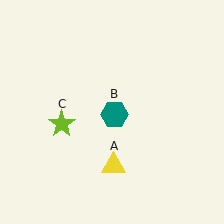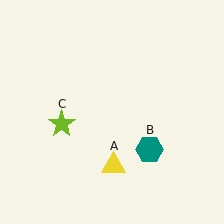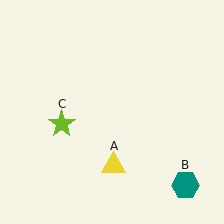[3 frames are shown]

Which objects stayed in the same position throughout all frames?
Yellow triangle (object A) and lime star (object C) remained stationary.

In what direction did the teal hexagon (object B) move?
The teal hexagon (object B) moved down and to the right.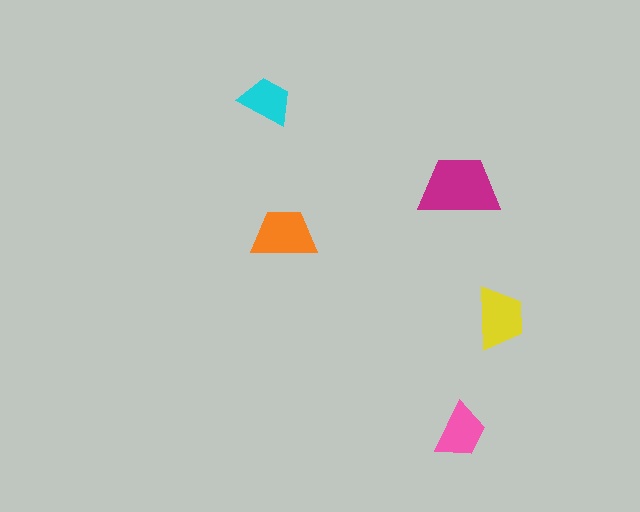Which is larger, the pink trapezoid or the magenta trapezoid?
The magenta one.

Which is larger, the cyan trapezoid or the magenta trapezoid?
The magenta one.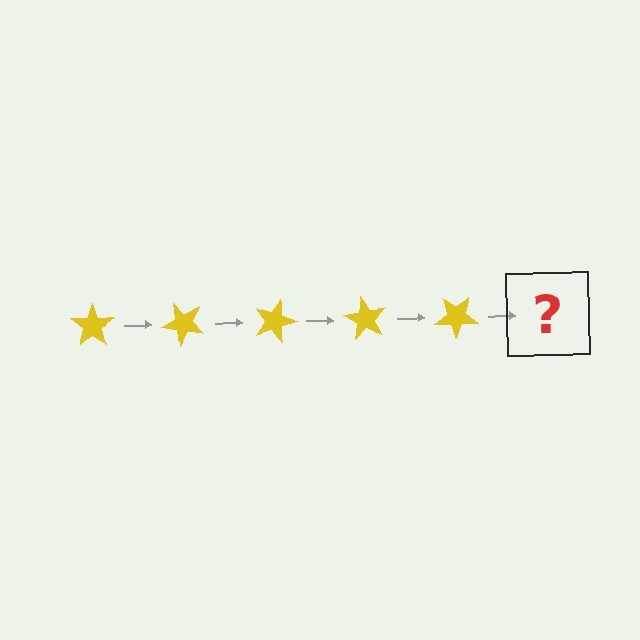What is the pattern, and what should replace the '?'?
The pattern is that the star rotates 45 degrees each step. The '?' should be a yellow star rotated 225 degrees.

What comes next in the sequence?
The next element should be a yellow star rotated 225 degrees.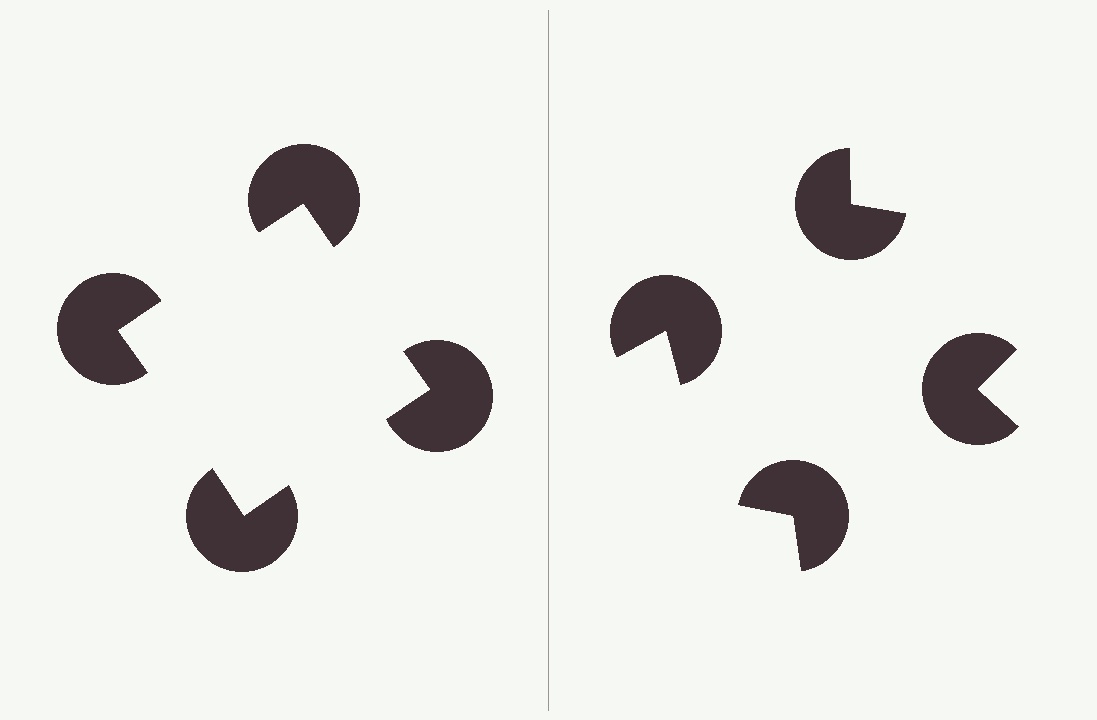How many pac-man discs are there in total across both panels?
8 — 4 on each side.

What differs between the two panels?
The pac-man discs are positioned identically on both sides; only the wedge orientations differ. On the left they align to a square; on the right they are misaligned.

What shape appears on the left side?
An illusory square.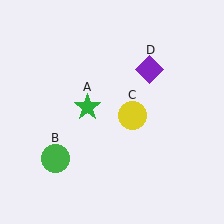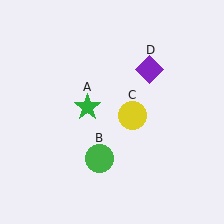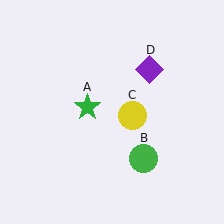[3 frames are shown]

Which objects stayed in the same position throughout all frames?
Green star (object A) and yellow circle (object C) and purple diamond (object D) remained stationary.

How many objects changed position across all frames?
1 object changed position: green circle (object B).